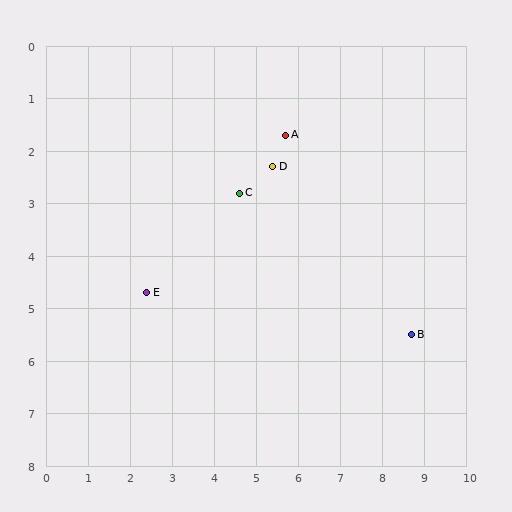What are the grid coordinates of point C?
Point C is at approximately (4.6, 2.8).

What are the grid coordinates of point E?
Point E is at approximately (2.4, 4.7).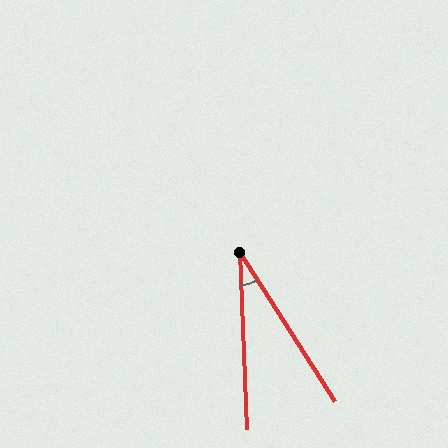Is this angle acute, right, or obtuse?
It is acute.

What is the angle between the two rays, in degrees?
Approximately 30 degrees.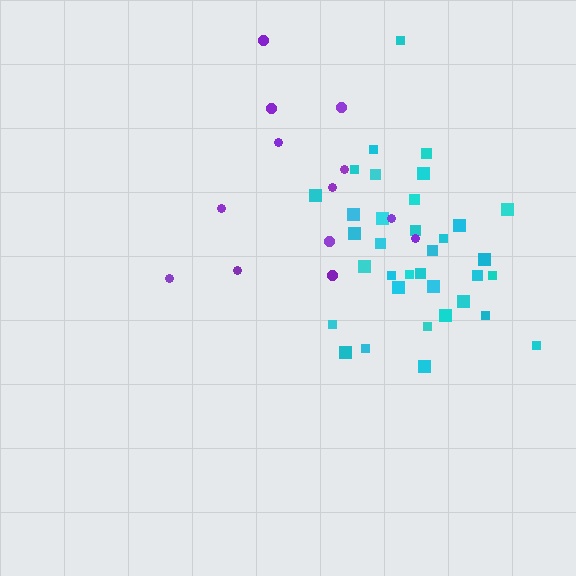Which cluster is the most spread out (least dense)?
Purple.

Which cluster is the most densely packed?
Cyan.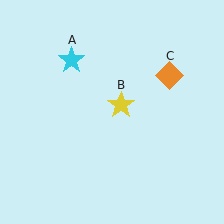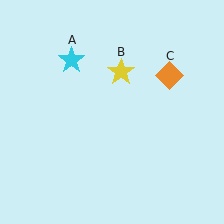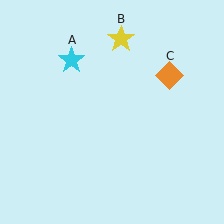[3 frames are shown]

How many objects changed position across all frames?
1 object changed position: yellow star (object B).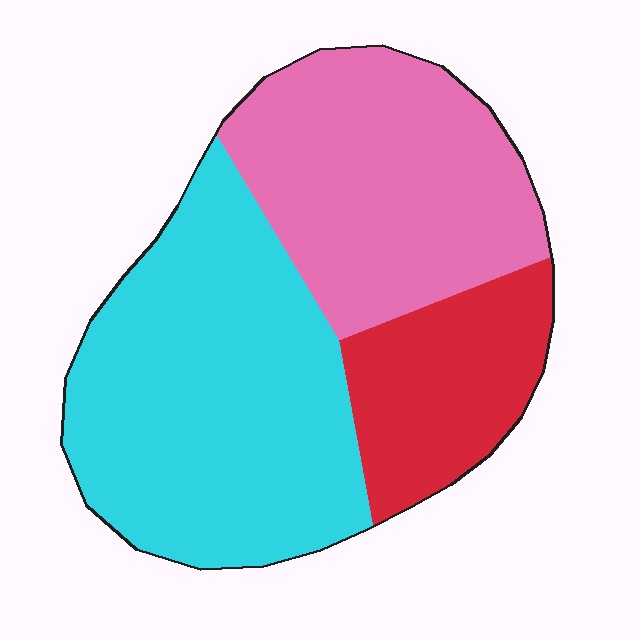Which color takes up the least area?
Red, at roughly 20%.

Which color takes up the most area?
Cyan, at roughly 45%.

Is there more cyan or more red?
Cyan.